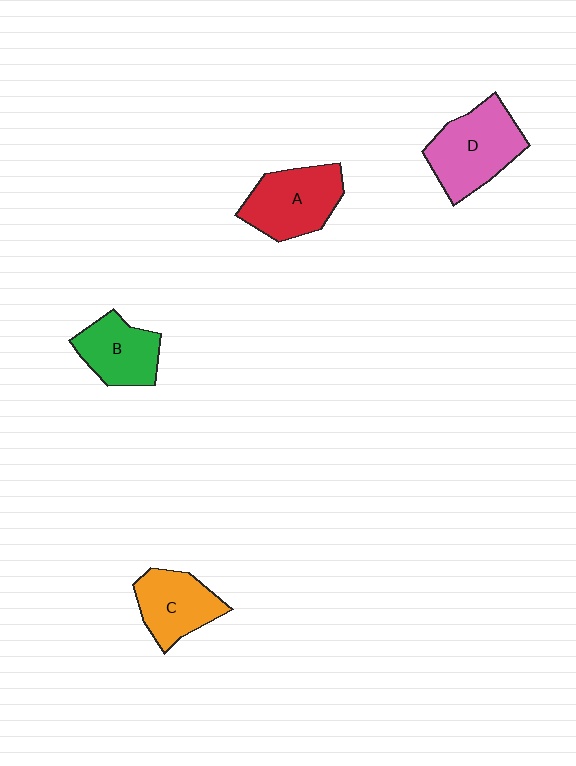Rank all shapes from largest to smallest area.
From largest to smallest: D (pink), A (red), C (orange), B (green).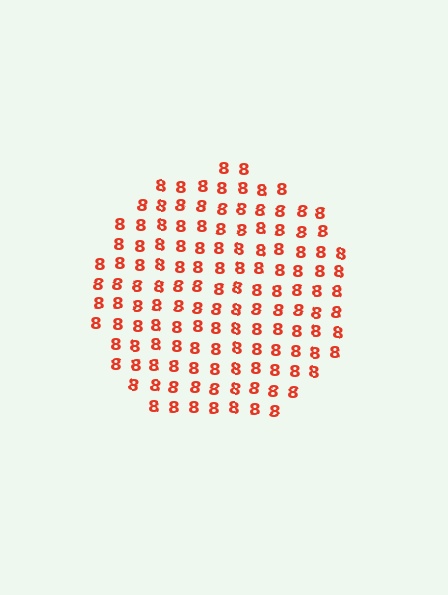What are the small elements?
The small elements are digit 8's.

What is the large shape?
The large shape is a circle.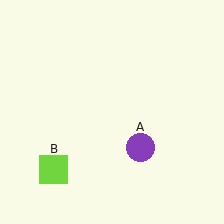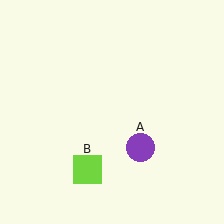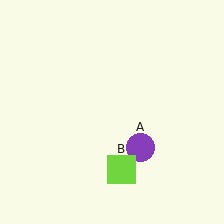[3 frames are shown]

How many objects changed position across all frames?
1 object changed position: lime square (object B).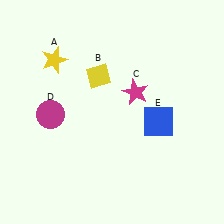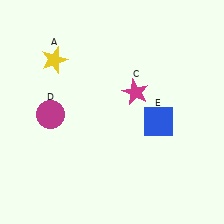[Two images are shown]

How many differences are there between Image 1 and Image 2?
There is 1 difference between the two images.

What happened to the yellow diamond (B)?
The yellow diamond (B) was removed in Image 2. It was in the top-left area of Image 1.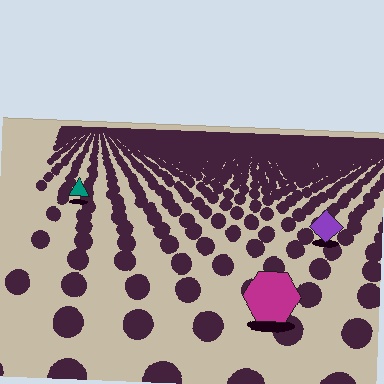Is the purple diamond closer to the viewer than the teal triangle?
Yes. The purple diamond is closer — you can tell from the texture gradient: the ground texture is coarser near it.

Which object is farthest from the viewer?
The teal triangle is farthest from the viewer. It appears smaller and the ground texture around it is denser.